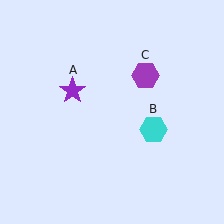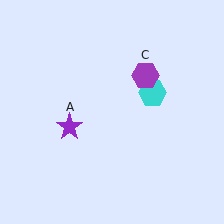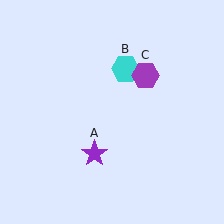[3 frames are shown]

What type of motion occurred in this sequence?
The purple star (object A), cyan hexagon (object B) rotated counterclockwise around the center of the scene.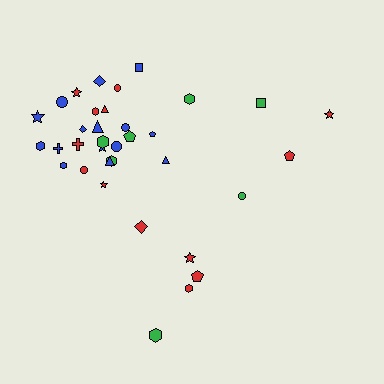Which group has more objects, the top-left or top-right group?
The top-left group.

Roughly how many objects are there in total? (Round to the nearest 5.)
Roughly 35 objects in total.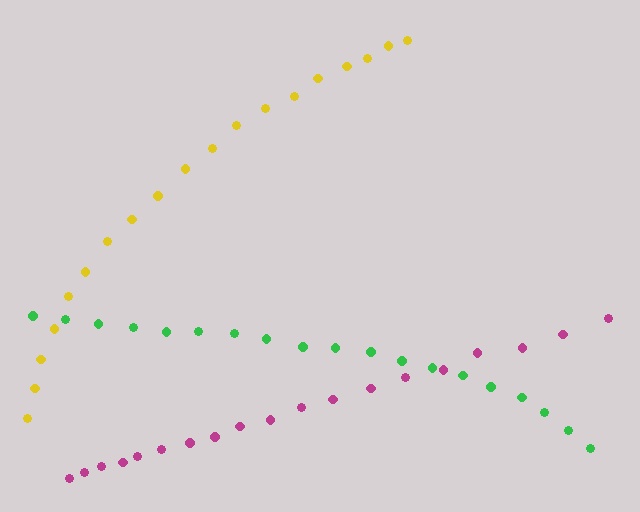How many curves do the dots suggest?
There are 3 distinct paths.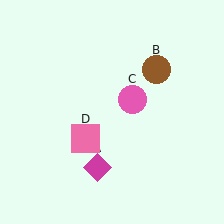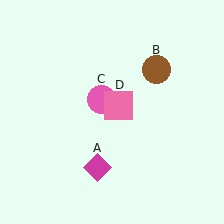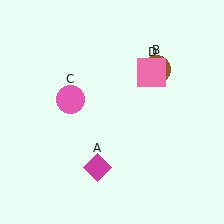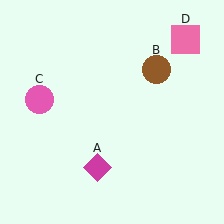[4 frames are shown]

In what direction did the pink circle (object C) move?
The pink circle (object C) moved left.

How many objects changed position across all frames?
2 objects changed position: pink circle (object C), pink square (object D).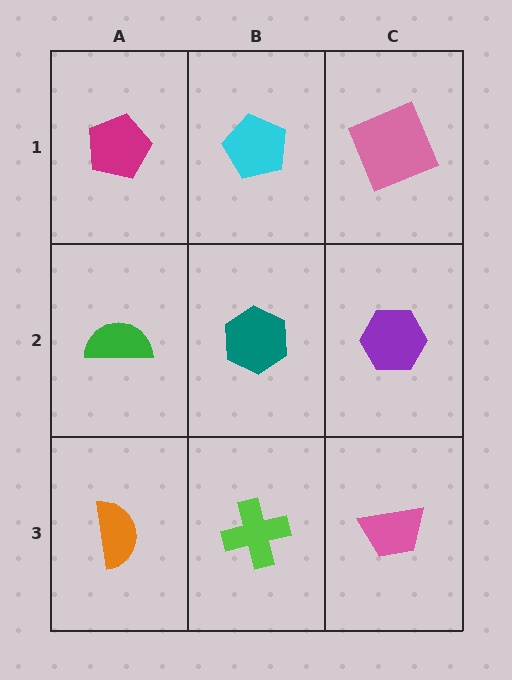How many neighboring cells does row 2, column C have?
3.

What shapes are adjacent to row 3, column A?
A green semicircle (row 2, column A), a lime cross (row 3, column B).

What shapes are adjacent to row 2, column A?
A magenta pentagon (row 1, column A), an orange semicircle (row 3, column A), a teal hexagon (row 2, column B).